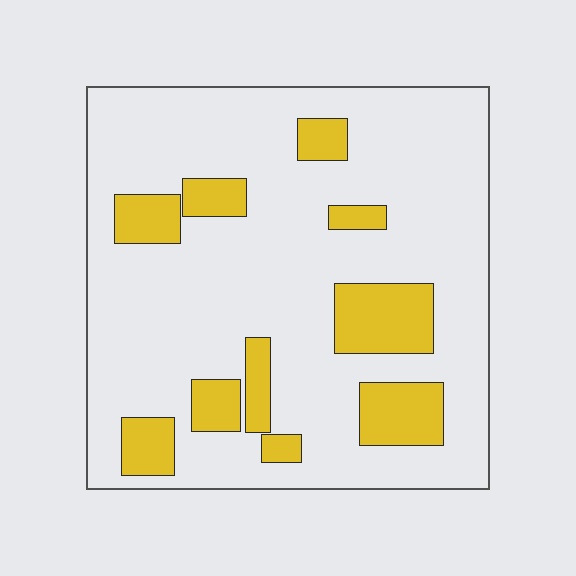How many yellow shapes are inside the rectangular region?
10.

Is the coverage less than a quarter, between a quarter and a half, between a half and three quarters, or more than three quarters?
Less than a quarter.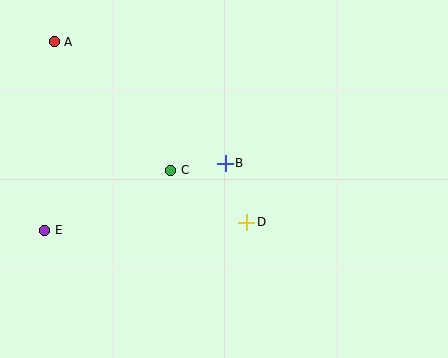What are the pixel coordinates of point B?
Point B is at (225, 163).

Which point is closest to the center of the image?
Point B at (225, 163) is closest to the center.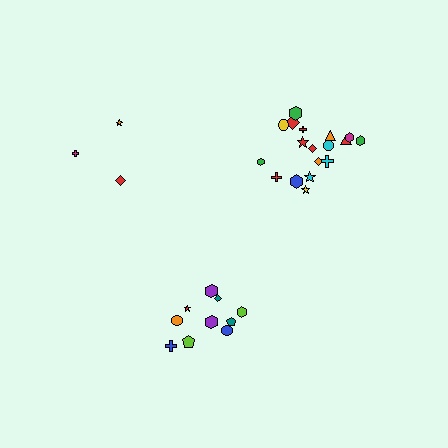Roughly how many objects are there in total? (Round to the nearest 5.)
Roughly 30 objects in total.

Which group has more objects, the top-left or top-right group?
The top-right group.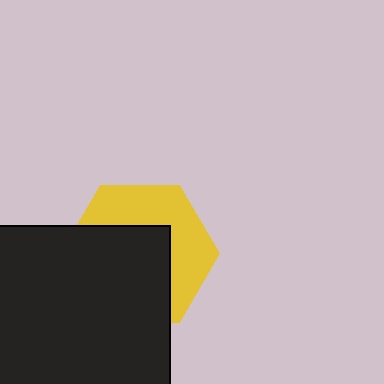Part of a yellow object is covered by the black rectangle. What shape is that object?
It is a hexagon.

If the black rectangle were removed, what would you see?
You would see the complete yellow hexagon.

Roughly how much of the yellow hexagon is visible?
A small part of it is visible (roughly 44%).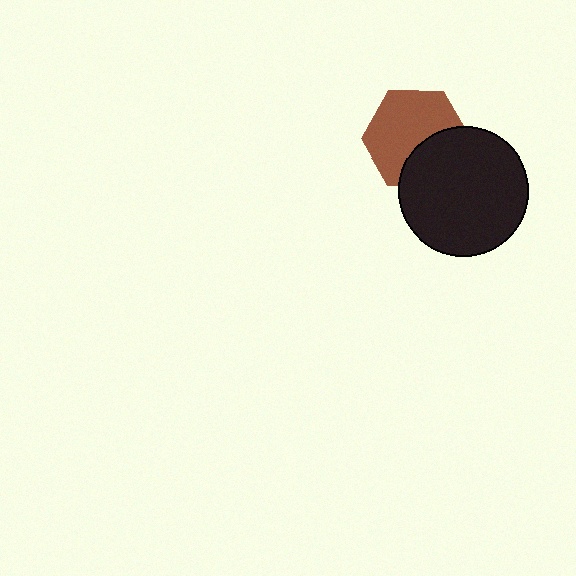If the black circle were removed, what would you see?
You would see the complete brown hexagon.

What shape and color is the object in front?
The object in front is a black circle.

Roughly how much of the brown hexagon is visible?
Most of it is visible (roughly 65%).